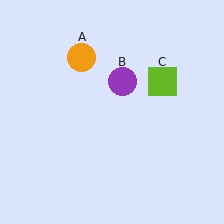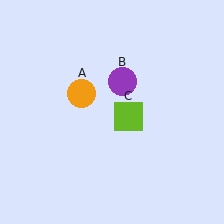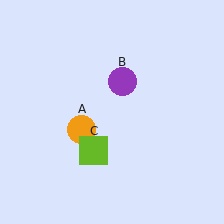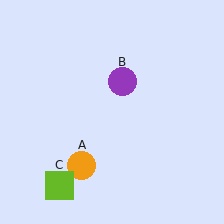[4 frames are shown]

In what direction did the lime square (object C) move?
The lime square (object C) moved down and to the left.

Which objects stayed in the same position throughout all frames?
Purple circle (object B) remained stationary.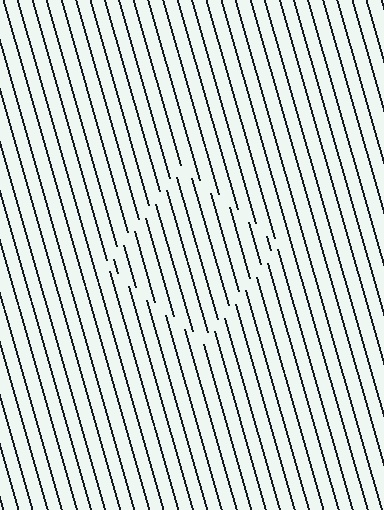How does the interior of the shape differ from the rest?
The interior of the shape contains the same grating, shifted by half a period — the contour is defined by the phase discontinuity where line-ends from the inner and outer gratings abut.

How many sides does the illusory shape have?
4 sides — the line-ends trace a square.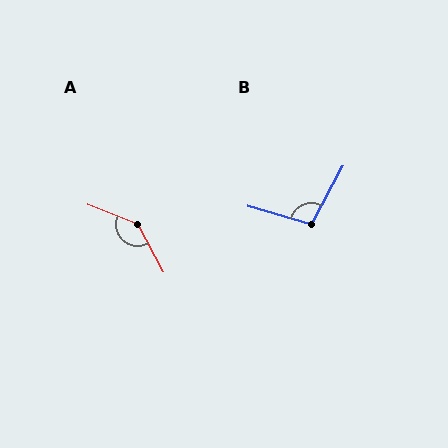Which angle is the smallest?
B, at approximately 102 degrees.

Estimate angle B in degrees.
Approximately 102 degrees.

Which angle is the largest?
A, at approximately 140 degrees.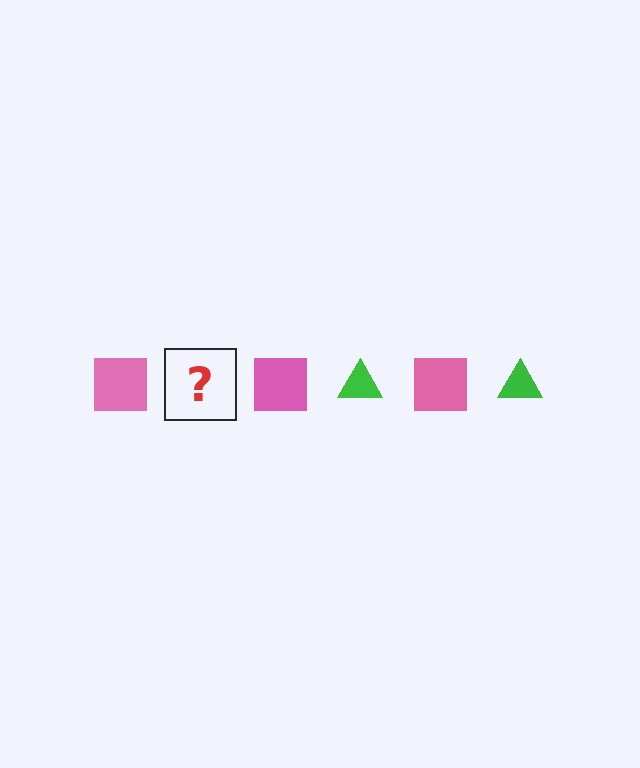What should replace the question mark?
The question mark should be replaced with a green triangle.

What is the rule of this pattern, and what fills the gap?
The rule is that the pattern alternates between pink square and green triangle. The gap should be filled with a green triangle.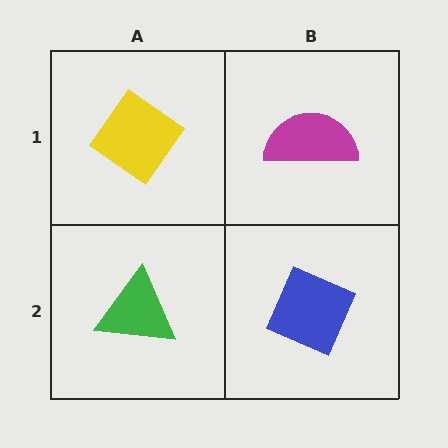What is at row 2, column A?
A green triangle.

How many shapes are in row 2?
2 shapes.